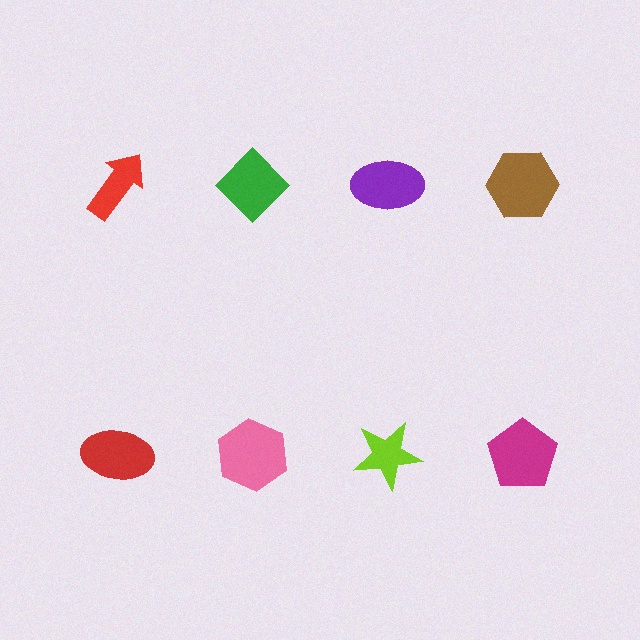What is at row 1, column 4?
A brown hexagon.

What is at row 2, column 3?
A lime star.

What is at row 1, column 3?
A purple ellipse.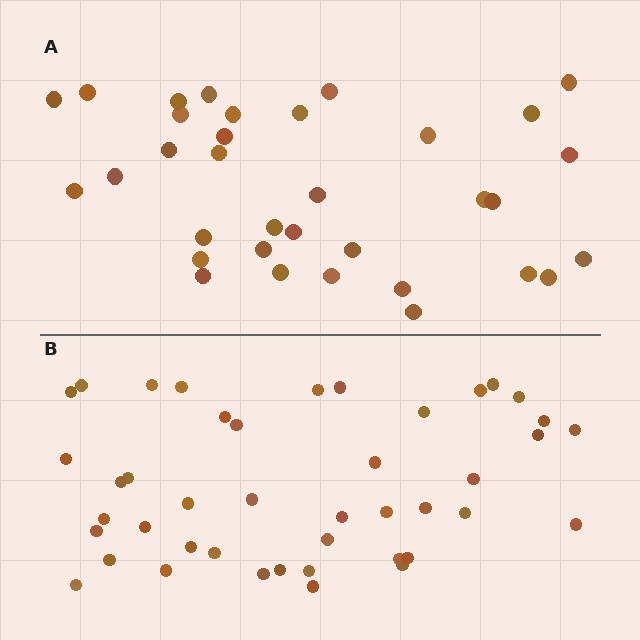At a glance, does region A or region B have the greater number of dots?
Region B (the bottom region) has more dots.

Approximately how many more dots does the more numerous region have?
Region B has roughly 8 or so more dots than region A.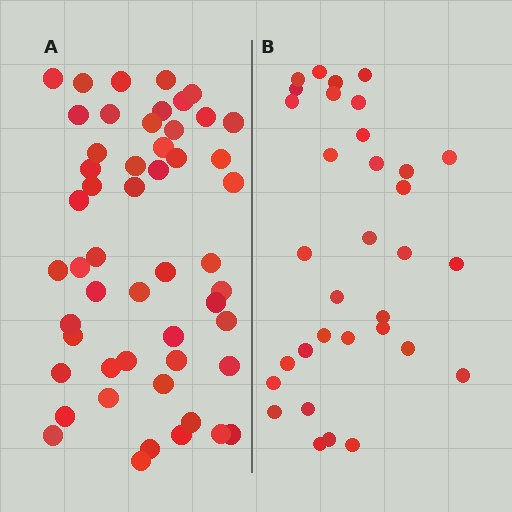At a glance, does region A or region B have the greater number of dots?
Region A (the left region) has more dots.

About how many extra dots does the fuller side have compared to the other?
Region A has approximately 20 more dots than region B.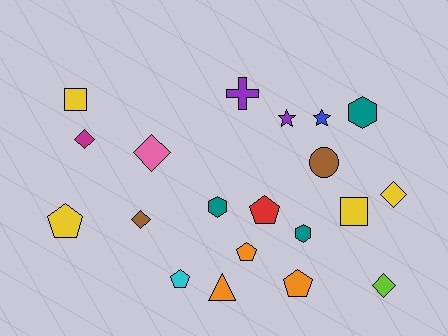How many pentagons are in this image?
There are 5 pentagons.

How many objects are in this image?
There are 20 objects.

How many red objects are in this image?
There is 1 red object.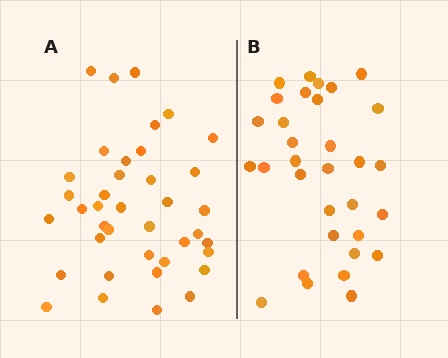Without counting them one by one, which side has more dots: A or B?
Region A (the left region) has more dots.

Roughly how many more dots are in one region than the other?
Region A has roughly 8 or so more dots than region B.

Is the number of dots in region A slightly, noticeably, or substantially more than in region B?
Region A has only slightly more — the two regions are fairly close. The ratio is roughly 1.2 to 1.